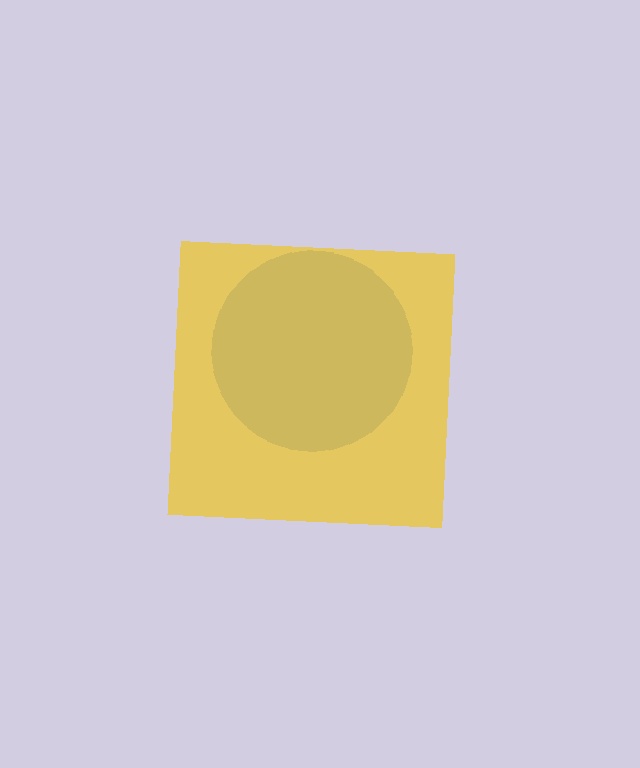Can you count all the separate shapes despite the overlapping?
Yes, there are 2 separate shapes.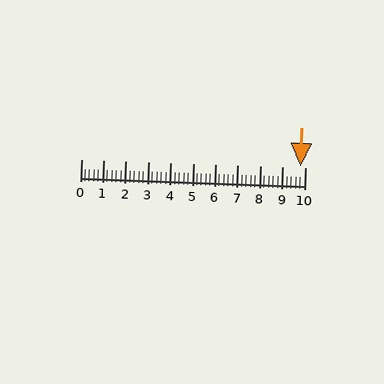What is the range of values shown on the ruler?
The ruler shows values from 0 to 10.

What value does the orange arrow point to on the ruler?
The orange arrow points to approximately 9.8.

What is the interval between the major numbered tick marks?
The major tick marks are spaced 1 units apart.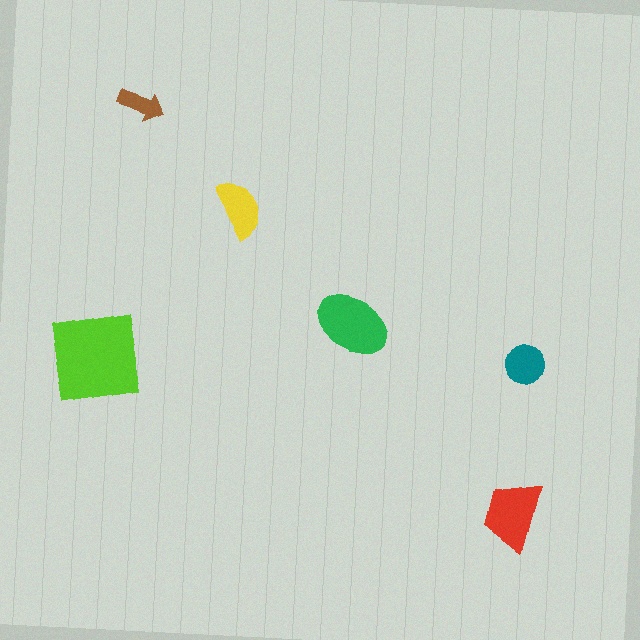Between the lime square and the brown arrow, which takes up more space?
The lime square.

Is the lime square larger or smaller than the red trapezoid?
Larger.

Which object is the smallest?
The brown arrow.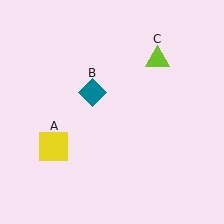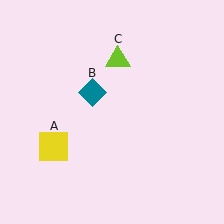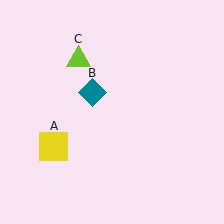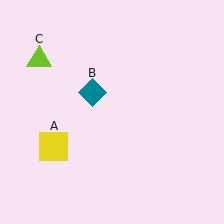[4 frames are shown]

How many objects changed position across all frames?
1 object changed position: lime triangle (object C).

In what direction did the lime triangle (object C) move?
The lime triangle (object C) moved left.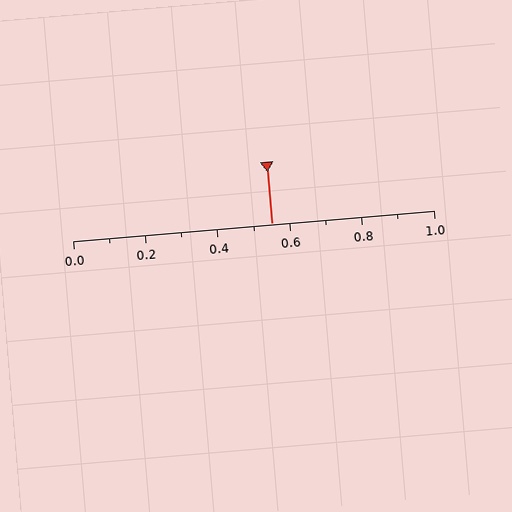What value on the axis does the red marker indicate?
The marker indicates approximately 0.55.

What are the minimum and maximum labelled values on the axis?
The axis runs from 0.0 to 1.0.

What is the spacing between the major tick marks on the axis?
The major ticks are spaced 0.2 apart.